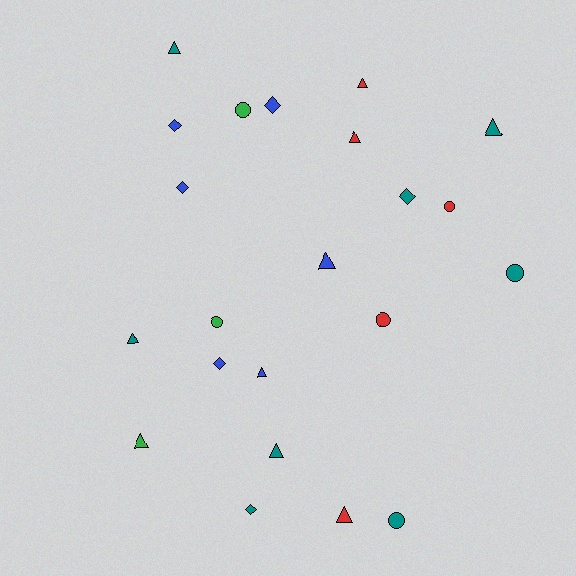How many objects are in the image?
There are 22 objects.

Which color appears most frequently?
Teal, with 8 objects.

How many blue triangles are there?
There are 2 blue triangles.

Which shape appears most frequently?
Triangle, with 10 objects.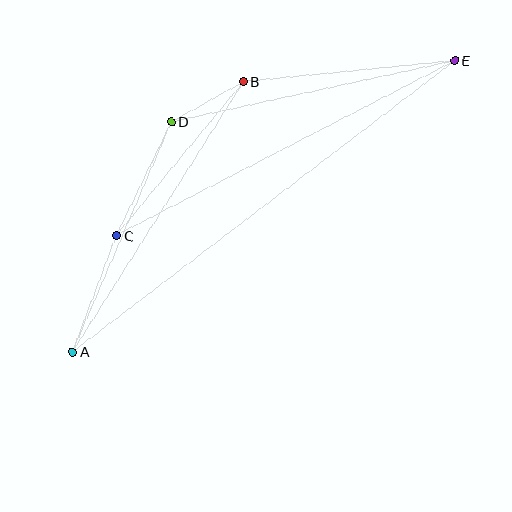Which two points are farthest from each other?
Points A and E are farthest from each other.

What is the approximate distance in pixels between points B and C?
The distance between B and C is approximately 200 pixels.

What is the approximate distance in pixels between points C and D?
The distance between C and D is approximately 126 pixels.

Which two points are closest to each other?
Points B and D are closest to each other.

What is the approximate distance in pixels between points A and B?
The distance between A and B is approximately 320 pixels.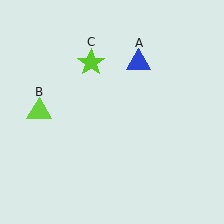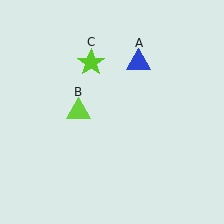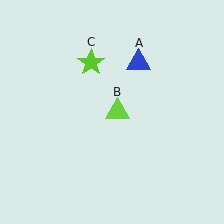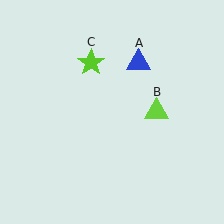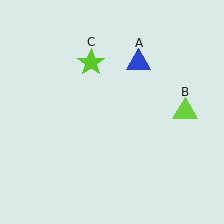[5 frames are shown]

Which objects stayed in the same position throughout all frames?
Blue triangle (object A) and lime star (object C) remained stationary.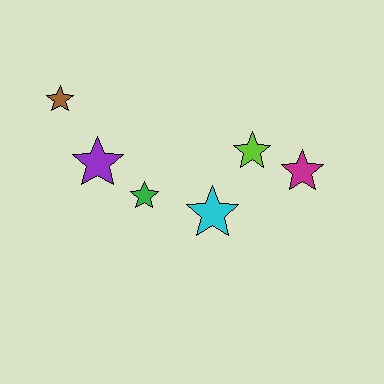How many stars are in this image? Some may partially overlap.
There are 6 stars.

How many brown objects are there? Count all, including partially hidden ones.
There is 1 brown object.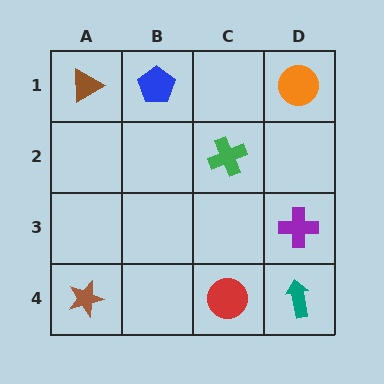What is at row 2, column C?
A green cross.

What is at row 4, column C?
A red circle.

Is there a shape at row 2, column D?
No, that cell is empty.